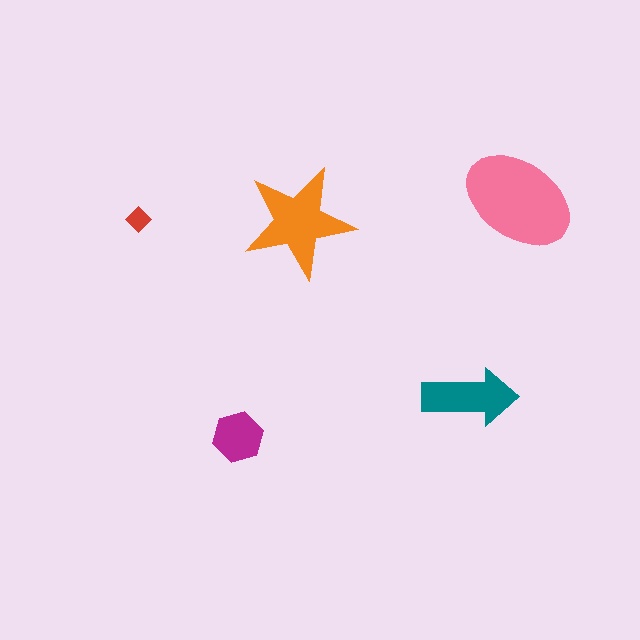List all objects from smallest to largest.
The red diamond, the magenta hexagon, the teal arrow, the orange star, the pink ellipse.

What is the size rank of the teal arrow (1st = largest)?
3rd.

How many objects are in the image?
There are 5 objects in the image.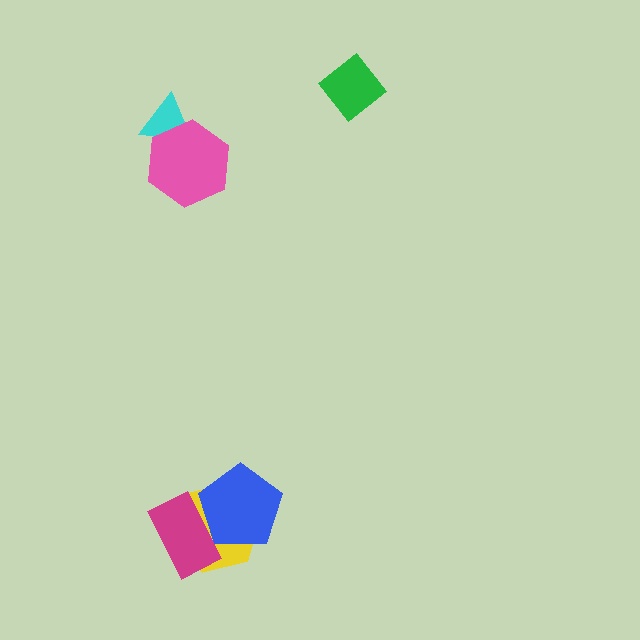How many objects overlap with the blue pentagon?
2 objects overlap with the blue pentagon.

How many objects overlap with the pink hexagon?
1 object overlaps with the pink hexagon.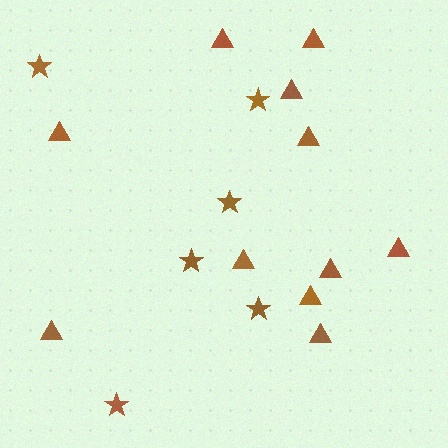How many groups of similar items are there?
There are 2 groups: one group of stars (6) and one group of triangles (11).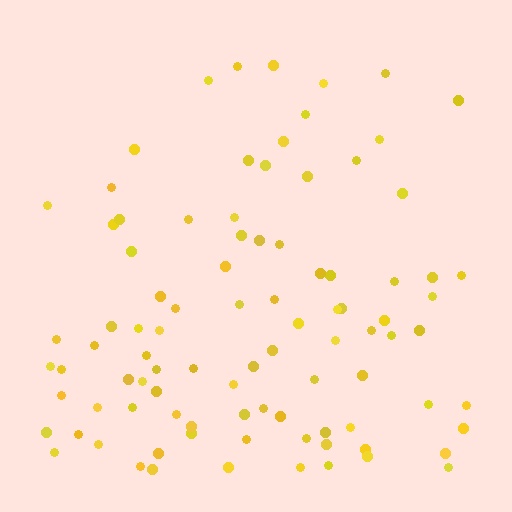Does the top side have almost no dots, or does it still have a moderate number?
Still a moderate number, just noticeably fewer than the bottom.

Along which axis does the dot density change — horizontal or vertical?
Vertical.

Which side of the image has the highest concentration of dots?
The bottom.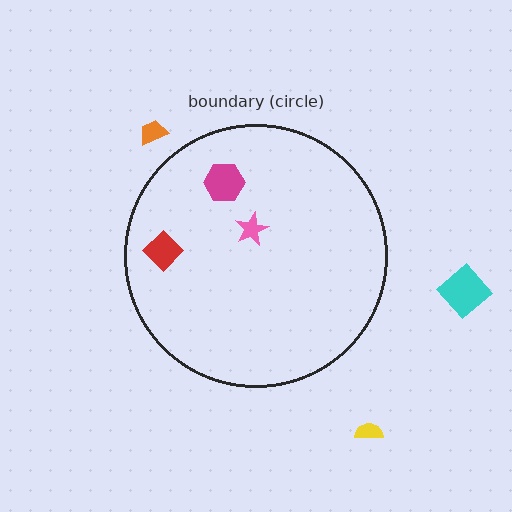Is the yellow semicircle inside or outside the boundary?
Outside.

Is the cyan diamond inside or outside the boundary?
Outside.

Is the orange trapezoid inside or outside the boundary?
Outside.